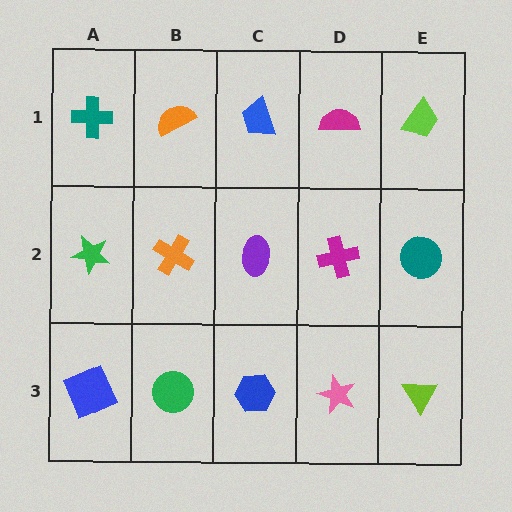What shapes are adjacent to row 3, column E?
A teal circle (row 2, column E), a pink star (row 3, column D).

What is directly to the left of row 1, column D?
A blue trapezoid.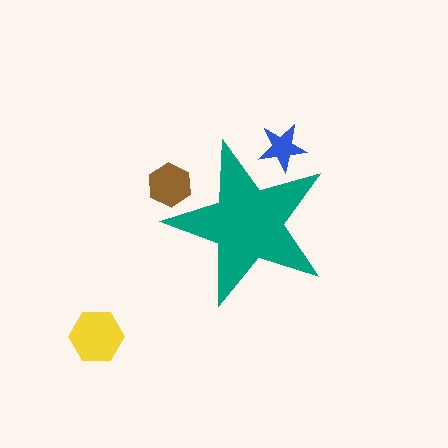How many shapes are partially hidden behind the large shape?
2 shapes are partially hidden.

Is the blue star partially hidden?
Yes, the blue star is partially hidden behind the teal star.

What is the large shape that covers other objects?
A teal star.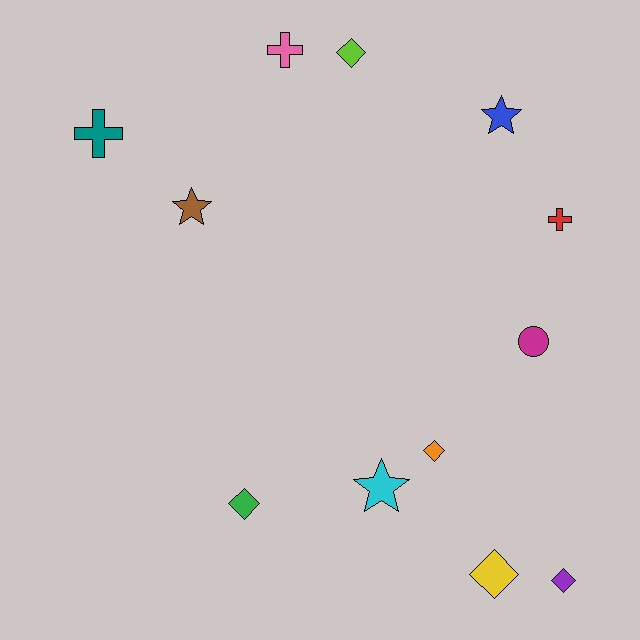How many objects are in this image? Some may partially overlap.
There are 12 objects.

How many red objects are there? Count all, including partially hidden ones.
There is 1 red object.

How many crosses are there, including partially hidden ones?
There are 3 crosses.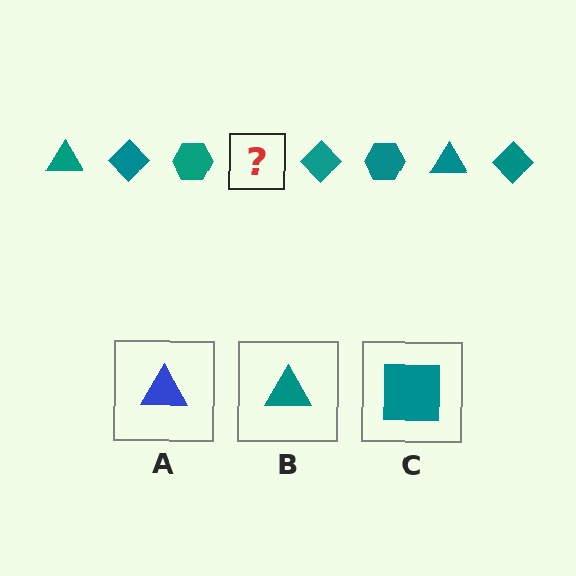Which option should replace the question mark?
Option B.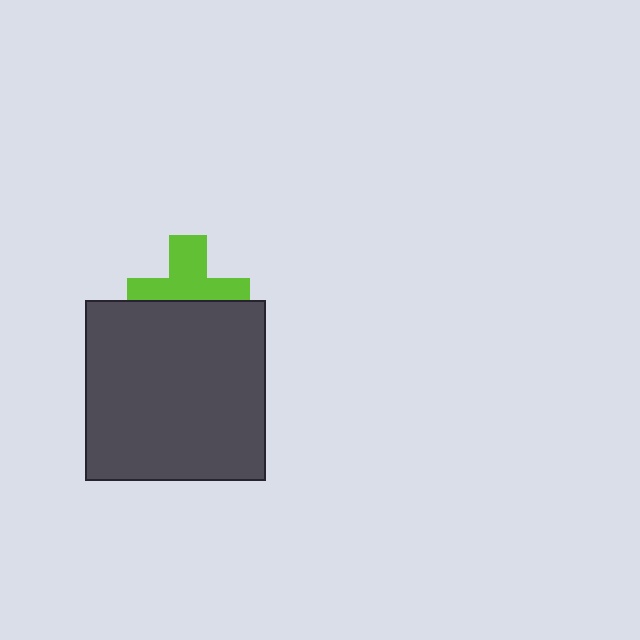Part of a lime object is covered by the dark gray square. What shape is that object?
It is a cross.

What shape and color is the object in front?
The object in front is a dark gray square.